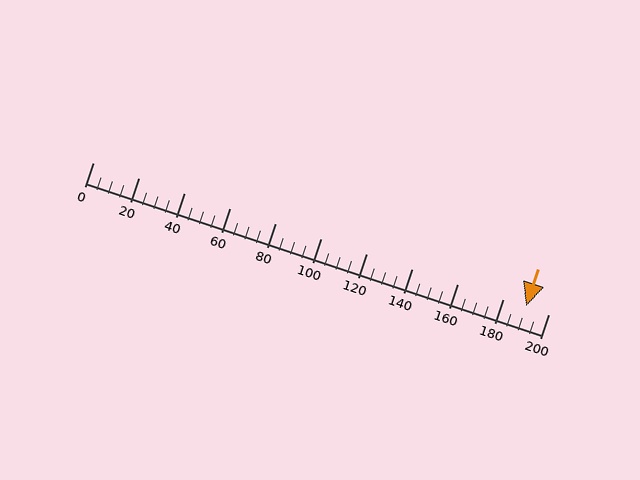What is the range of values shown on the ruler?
The ruler shows values from 0 to 200.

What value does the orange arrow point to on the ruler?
The orange arrow points to approximately 190.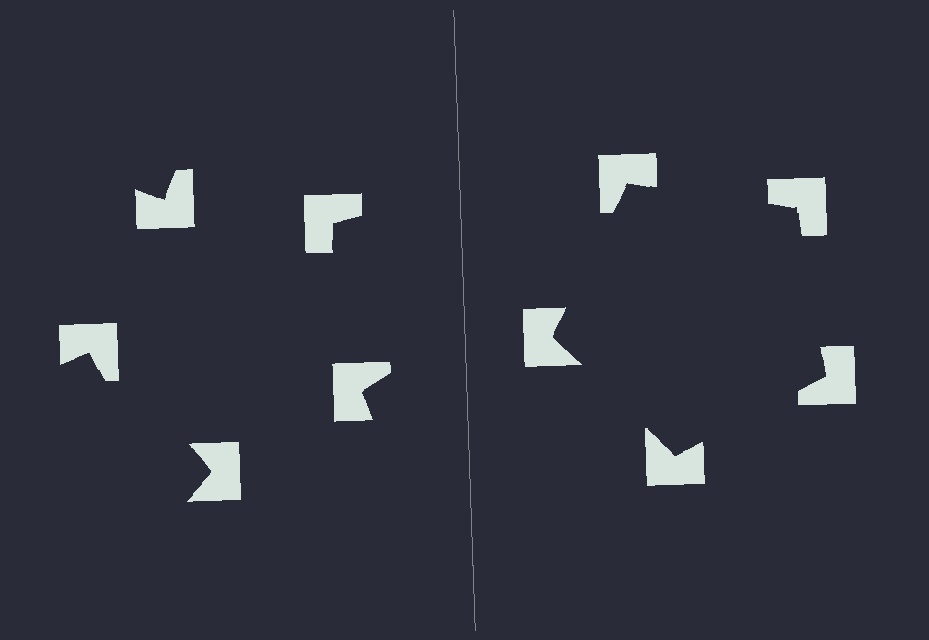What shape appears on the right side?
An illusory pentagon.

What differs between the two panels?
The notched squares are positioned identically on both sides; only the wedge orientations differ. On the right they align to a pentagon; on the left they are misaligned.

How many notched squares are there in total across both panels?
10 — 5 on each side.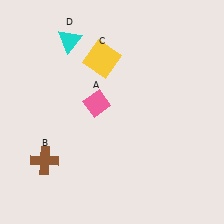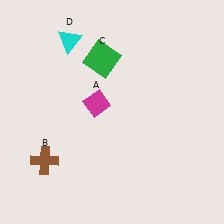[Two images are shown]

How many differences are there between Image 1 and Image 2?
There are 2 differences between the two images.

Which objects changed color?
A changed from pink to magenta. C changed from yellow to green.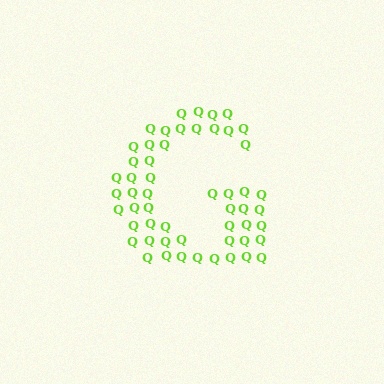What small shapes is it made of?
It is made of small letter Q's.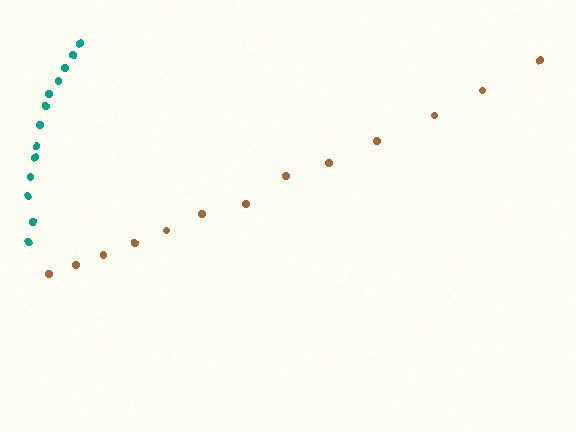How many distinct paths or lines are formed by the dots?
There are 2 distinct paths.